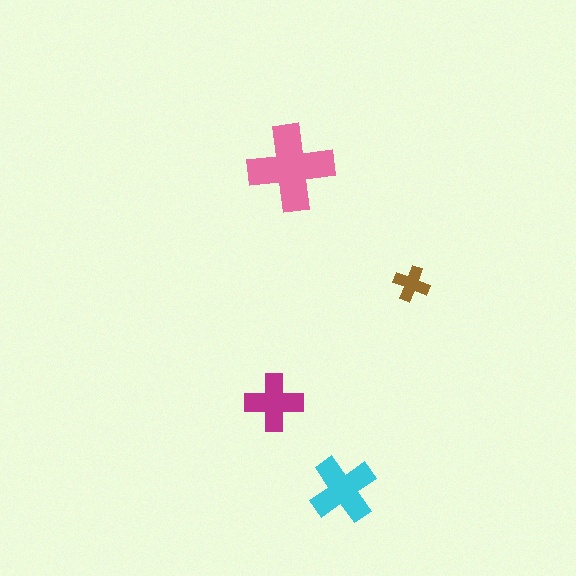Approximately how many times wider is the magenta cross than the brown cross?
About 1.5 times wider.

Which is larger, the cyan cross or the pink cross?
The pink one.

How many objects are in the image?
There are 4 objects in the image.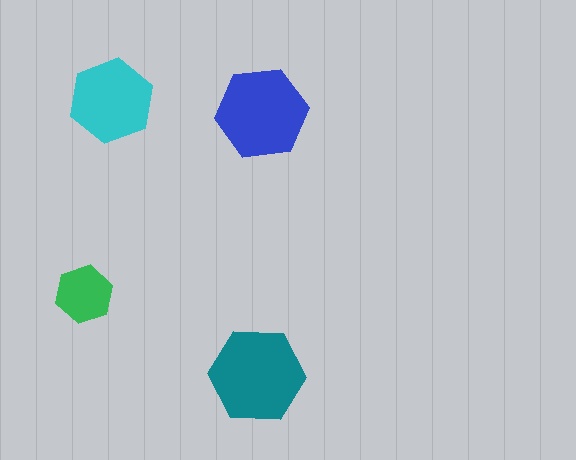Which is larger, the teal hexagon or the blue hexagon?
The teal one.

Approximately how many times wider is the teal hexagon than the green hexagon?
About 1.5 times wider.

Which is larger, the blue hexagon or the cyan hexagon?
The blue one.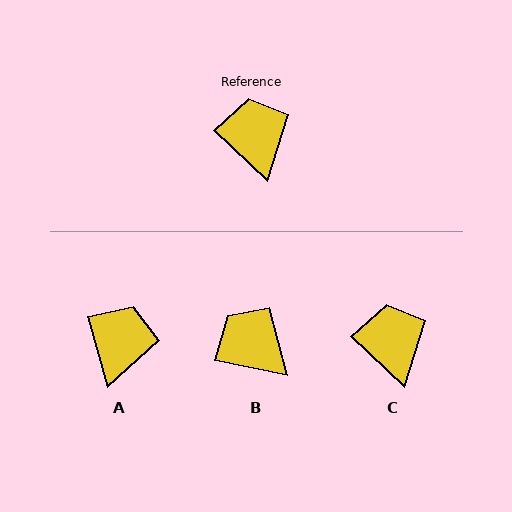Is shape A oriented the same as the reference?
No, it is off by about 31 degrees.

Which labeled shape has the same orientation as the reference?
C.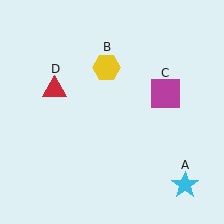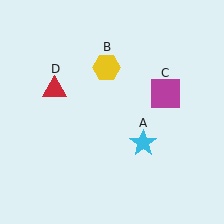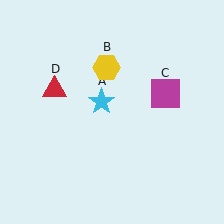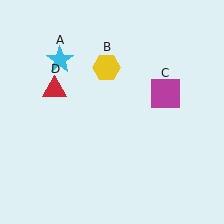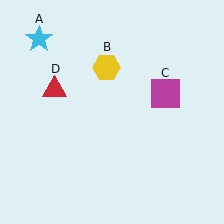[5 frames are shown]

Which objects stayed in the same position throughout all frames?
Yellow hexagon (object B) and magenta square (object C) and red triangle (object D) remained stationary.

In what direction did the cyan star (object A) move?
The cyan star (object A) moved up and to the left.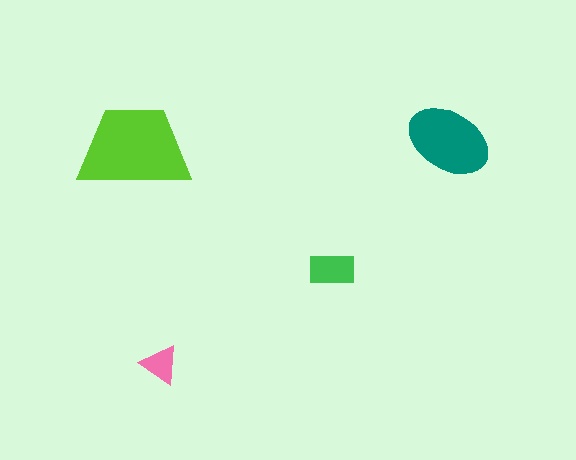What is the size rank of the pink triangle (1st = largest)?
4th.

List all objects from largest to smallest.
The lime trapezoid, the teal ellipse, the green rectangle, the pink triangle.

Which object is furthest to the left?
The lime trapezoid is leftmost.